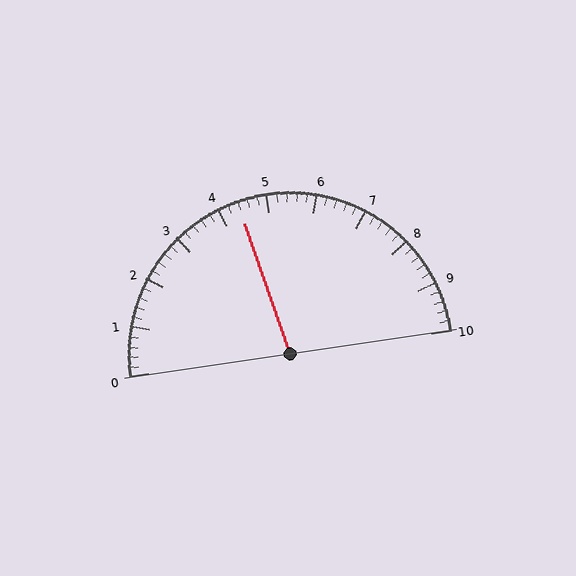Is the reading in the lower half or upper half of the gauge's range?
The reading is in the lower half of the range (0 to 10).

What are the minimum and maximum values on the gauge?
The gauge ranges from 0 to 10.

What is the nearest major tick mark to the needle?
The nearest major tick mark is 4.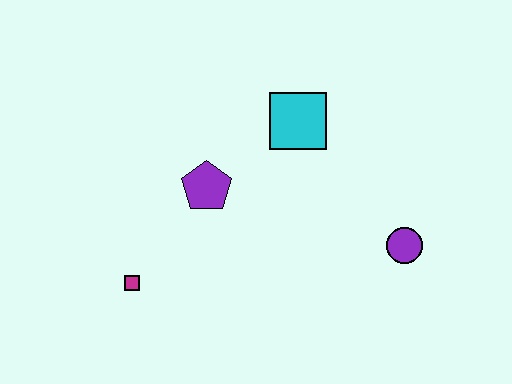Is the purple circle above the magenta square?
Yes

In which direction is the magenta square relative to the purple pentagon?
The magenta square is below the purple pentagon.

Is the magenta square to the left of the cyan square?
Yes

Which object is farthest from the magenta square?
The purple circle is farthest from the magenta square.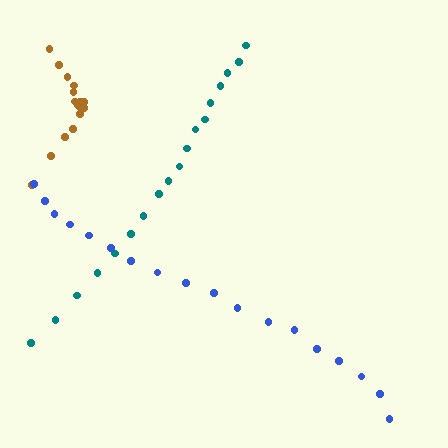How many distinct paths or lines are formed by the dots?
There are 3 distinct paths.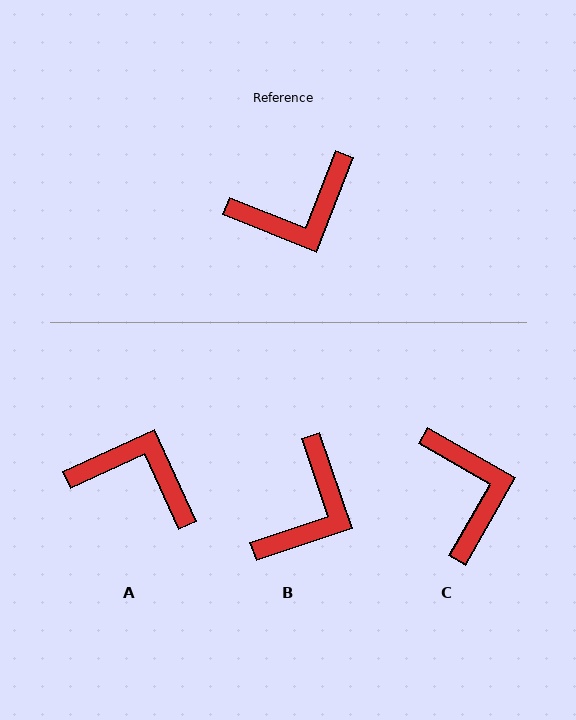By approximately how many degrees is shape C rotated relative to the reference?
Approximately 82 degrees counter-clockwise.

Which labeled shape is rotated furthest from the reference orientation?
A, about 136 degrees away.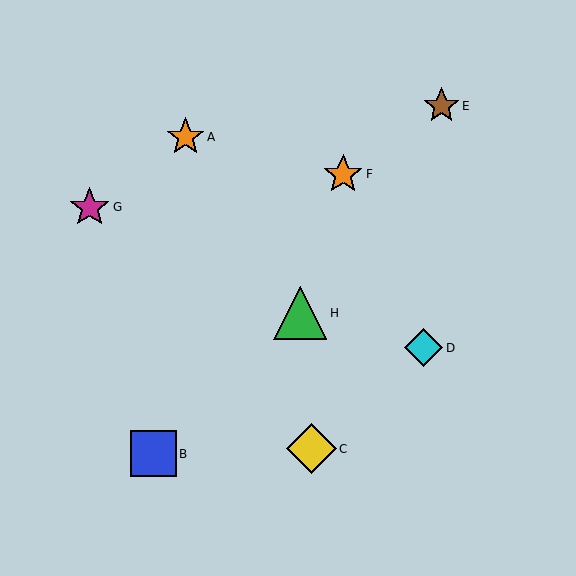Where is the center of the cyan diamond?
The center of the cyan diamond is at (424, 348).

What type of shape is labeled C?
Shape C is a yellow diamond.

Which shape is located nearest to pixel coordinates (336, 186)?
The orange star (labeled F) at (343, 174) is nearest to that location.